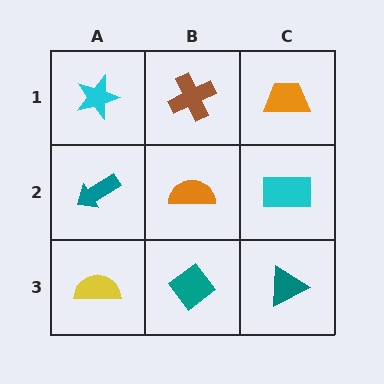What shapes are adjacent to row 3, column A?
A teal arrow (row 2, column A), a teal diamond (row 3, column B).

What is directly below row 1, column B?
An orange semicircle.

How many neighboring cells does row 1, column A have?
2.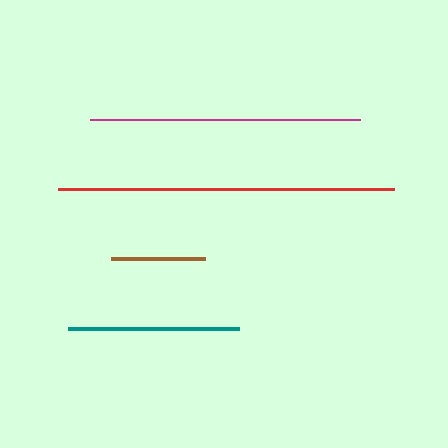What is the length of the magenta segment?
The magenta segment is approximately 270 pixels long.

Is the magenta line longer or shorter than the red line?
The red line is longer than the magenta line.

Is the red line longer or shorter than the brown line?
The red line is longer than the brown line.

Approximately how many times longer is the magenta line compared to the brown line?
The magenta line is approximately 2.9 times the length of the brown line.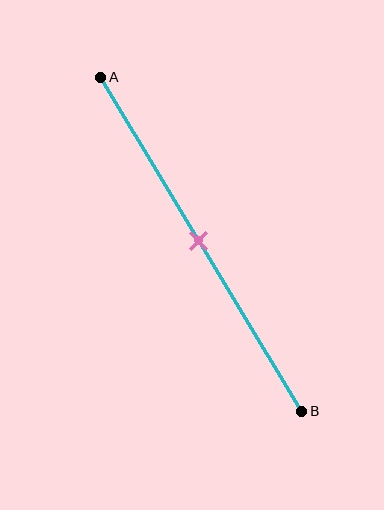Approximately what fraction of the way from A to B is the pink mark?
The pink mark is approximately 50% of the way from A to B.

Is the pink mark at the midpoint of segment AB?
Yes, the mark is approximately at the midpoint.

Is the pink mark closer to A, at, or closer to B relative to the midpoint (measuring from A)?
The pink mark is approximately at the midpoint of segment AB.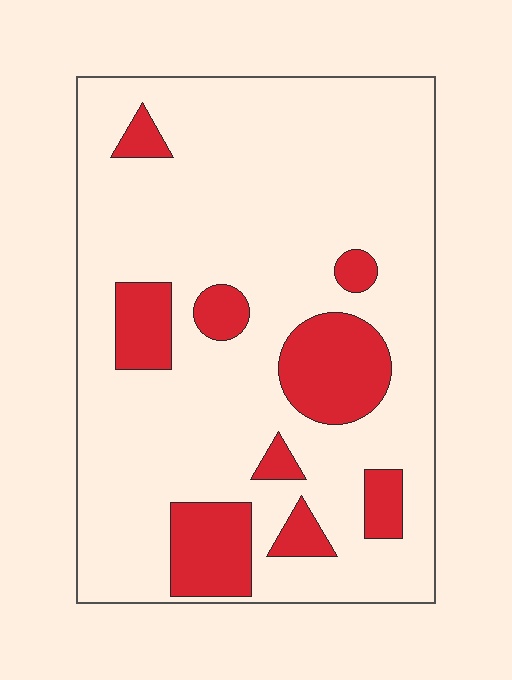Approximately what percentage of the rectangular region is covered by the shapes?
Approximately 20%.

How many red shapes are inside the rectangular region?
9.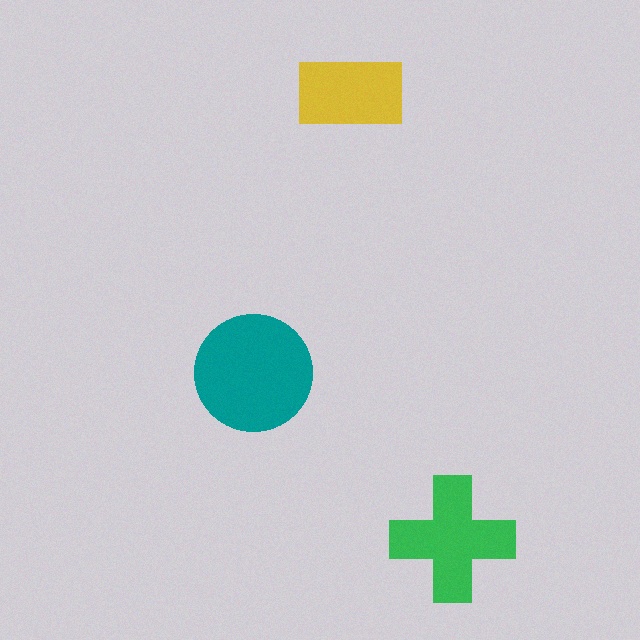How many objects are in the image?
There are 3 objects in the image.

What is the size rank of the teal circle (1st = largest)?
1st.